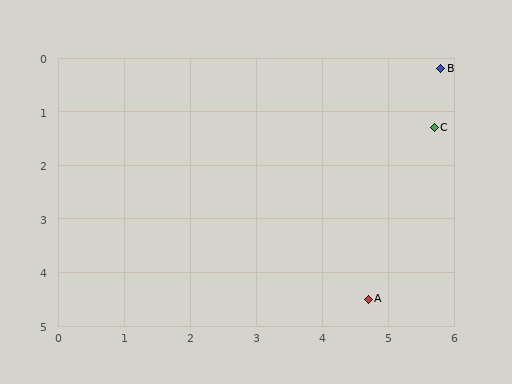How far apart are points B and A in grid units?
Points B and A are about 4.4 grid units apart.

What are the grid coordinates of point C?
Point C is at approximately (5.7, 1.3).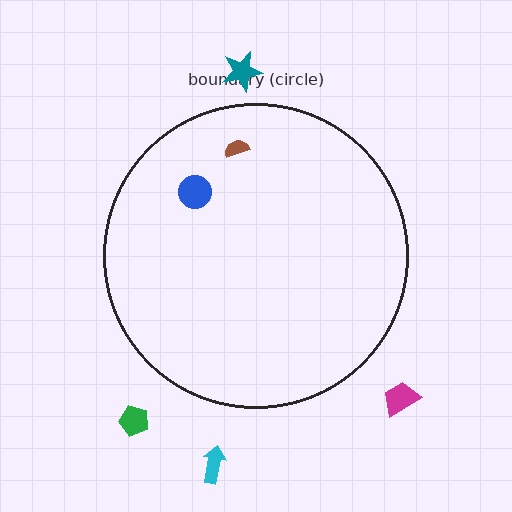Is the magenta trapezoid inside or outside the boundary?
Outside.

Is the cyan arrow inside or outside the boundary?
Outside.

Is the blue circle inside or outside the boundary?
Inside.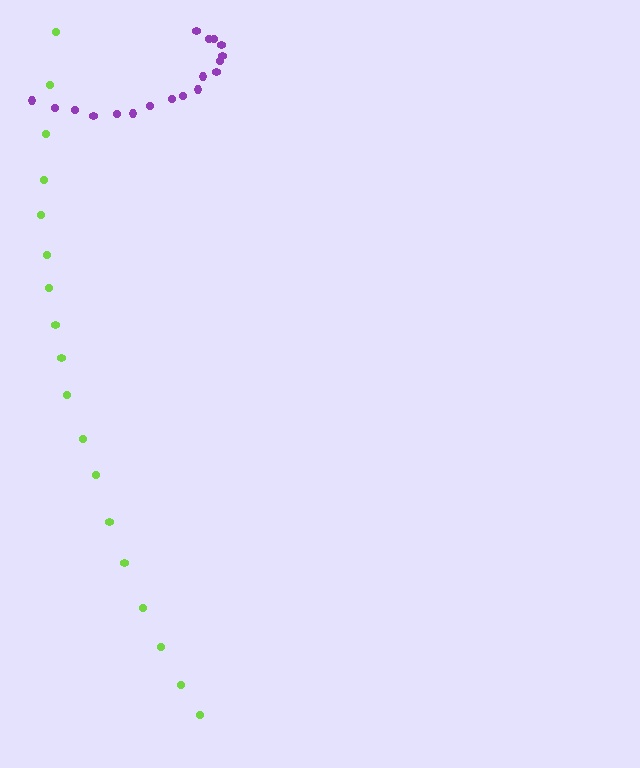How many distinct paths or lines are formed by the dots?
There are 2 distinct paths.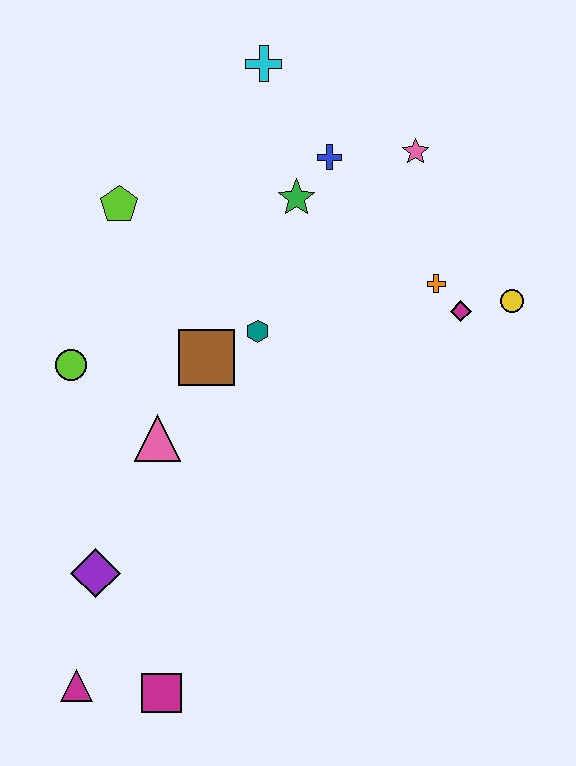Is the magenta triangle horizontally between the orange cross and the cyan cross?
No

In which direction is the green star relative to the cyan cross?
The green star is below the cyan cross.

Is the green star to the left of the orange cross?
Yes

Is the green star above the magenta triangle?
Yes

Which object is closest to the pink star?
The blue cross is closest to the pink star.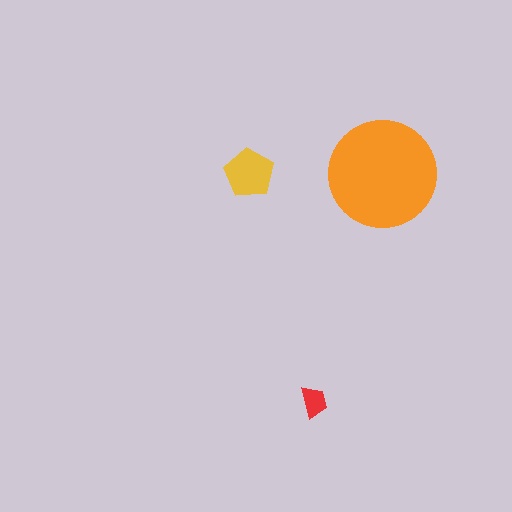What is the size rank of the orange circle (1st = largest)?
1st.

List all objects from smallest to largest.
The red trapezoid, the yellow pentagon, the orange circle.